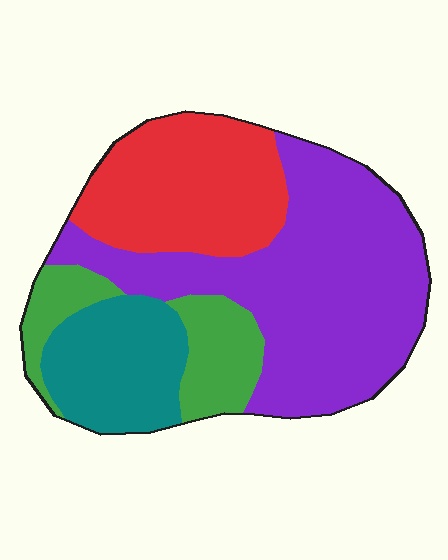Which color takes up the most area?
Purple, at roughly 45%.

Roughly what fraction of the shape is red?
Red covers 24% of the shape.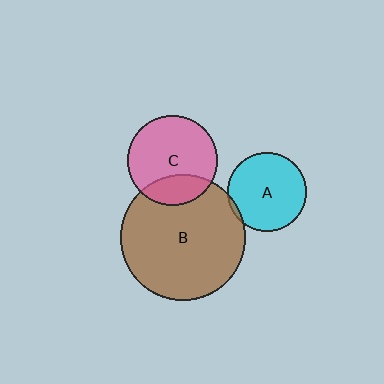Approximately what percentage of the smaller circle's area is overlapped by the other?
Approximately 5%.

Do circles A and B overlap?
Yes.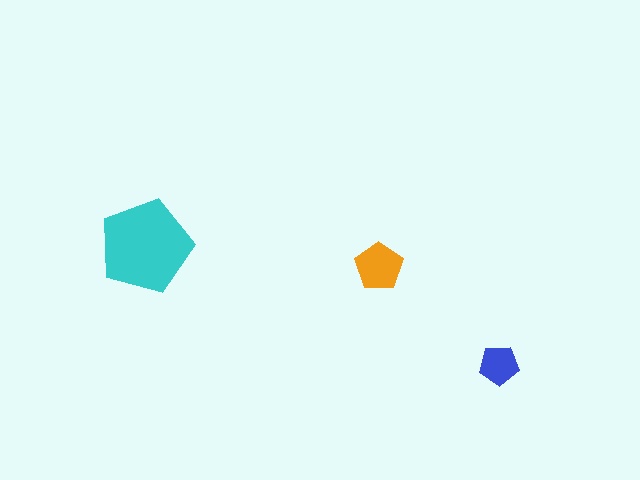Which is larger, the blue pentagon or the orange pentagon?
The orange one.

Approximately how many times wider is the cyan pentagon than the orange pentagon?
About 2 times wider.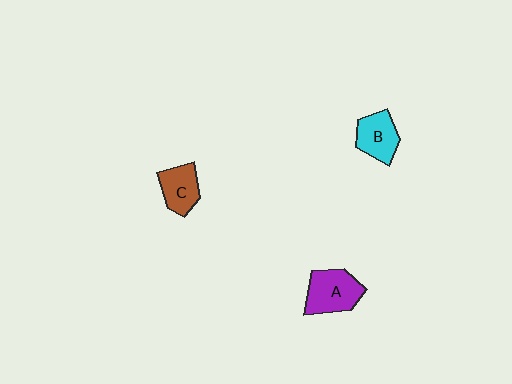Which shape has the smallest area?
Shape C (brown).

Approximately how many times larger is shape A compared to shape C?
Approximately 1.3 times.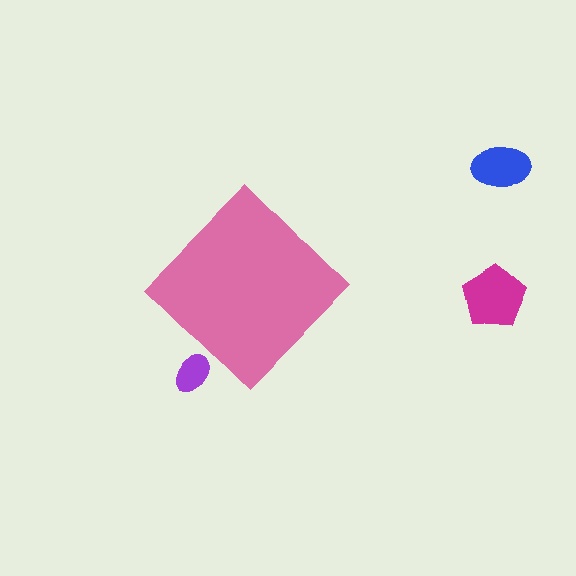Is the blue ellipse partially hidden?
No, the blue ellipse is fully visible.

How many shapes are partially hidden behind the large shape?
1 shape is partially hidden.